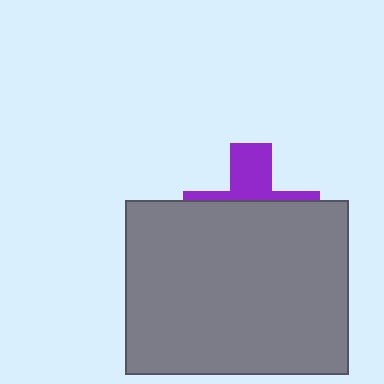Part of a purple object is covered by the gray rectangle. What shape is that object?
It is a cross.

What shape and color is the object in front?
The object in front is a gray rectangle.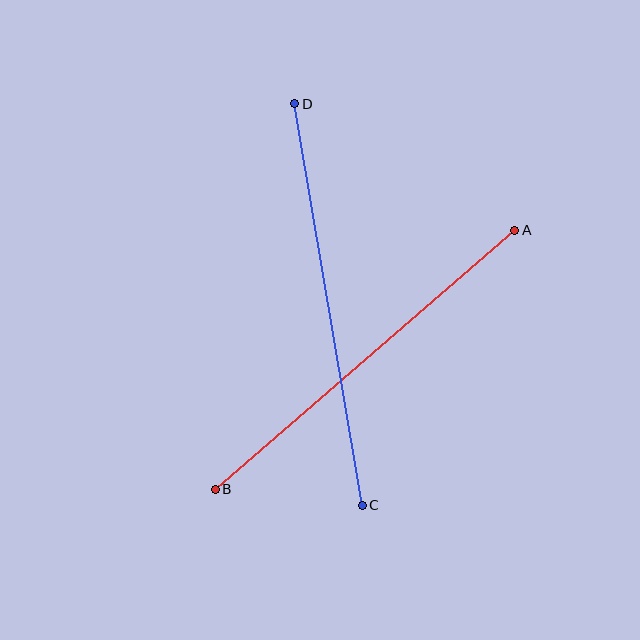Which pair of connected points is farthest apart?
Points C and D are farthest apart.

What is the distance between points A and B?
The distance is approximately 396 pixels.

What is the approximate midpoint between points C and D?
The midpoint is at approximately (328, 305) pixels.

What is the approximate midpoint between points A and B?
The midpoint is at approximately (365, 360) pixels.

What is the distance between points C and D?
The distance is approximately 407 pixels.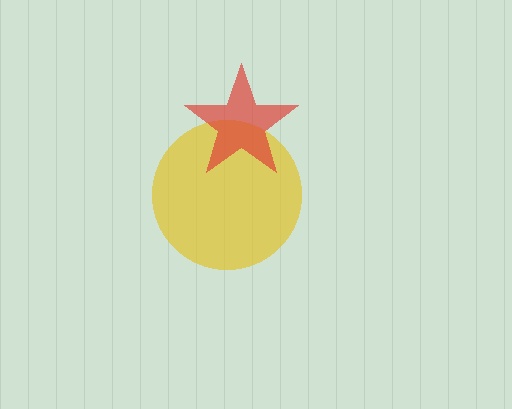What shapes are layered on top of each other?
The layered shapes are: a yellow circle, a red star.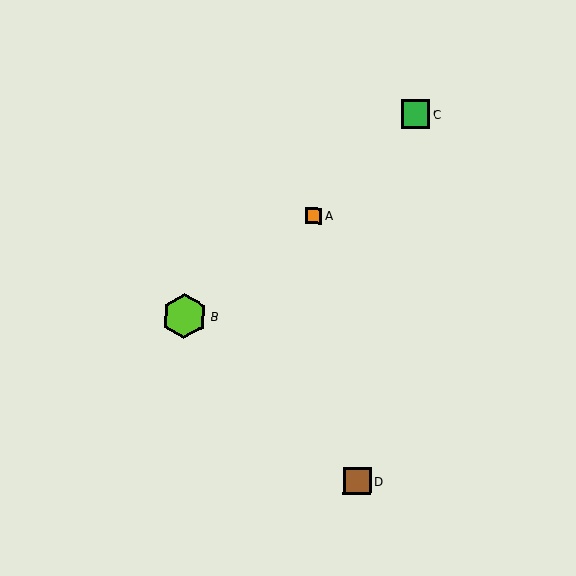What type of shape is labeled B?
Shape B is a lime hexagon.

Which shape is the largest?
The lime hexagon (labeled B) is the largest.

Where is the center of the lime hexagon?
The center of the lime hexagon is at (184, 317).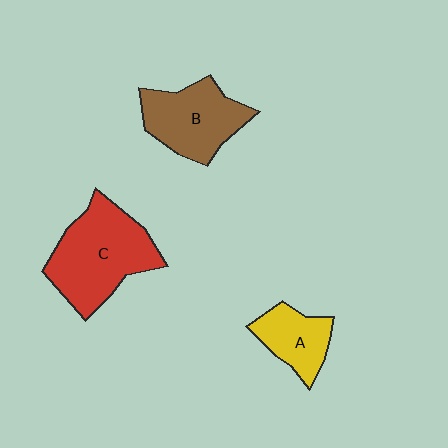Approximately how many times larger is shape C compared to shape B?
Approximately 1.3 times.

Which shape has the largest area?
Shape C (red).